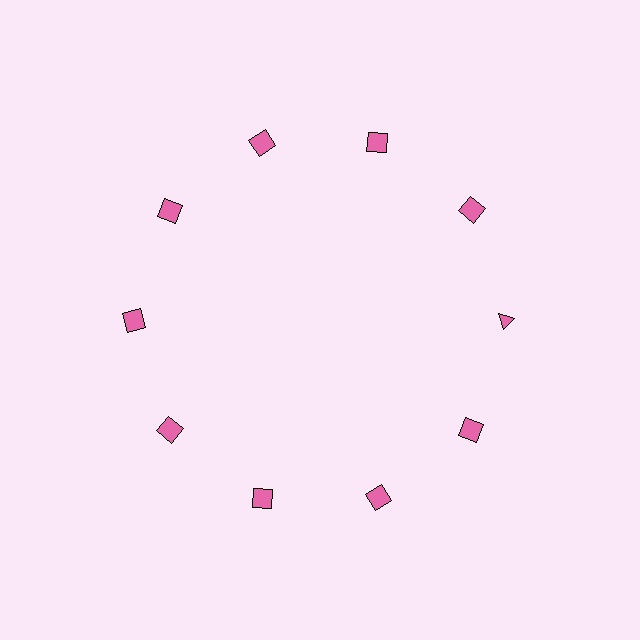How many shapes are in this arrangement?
There are 10 shapes arranged in a ring pattern.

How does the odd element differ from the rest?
It has a different shape: triangle instead of square.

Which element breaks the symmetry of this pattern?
The pink triangle at roughly the 3 o'clock position breaks the symmetry. All other shapes are pink squares.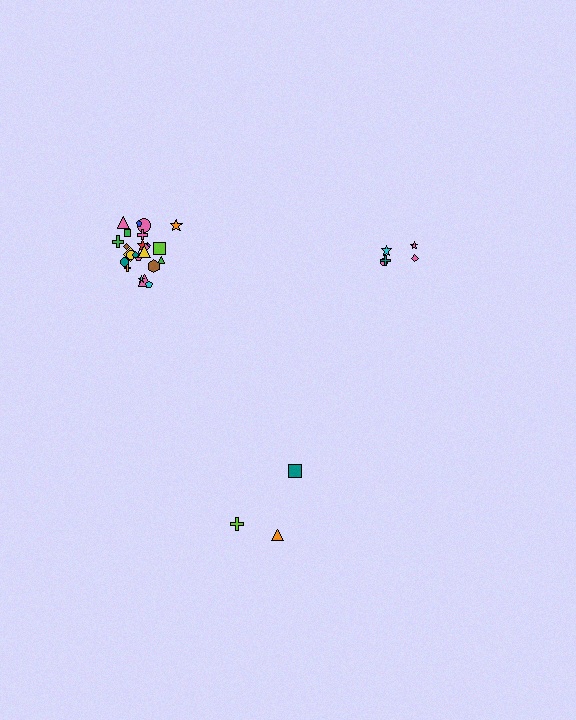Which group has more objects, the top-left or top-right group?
The top-left group.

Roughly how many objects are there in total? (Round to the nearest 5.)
Roughly 35 objects in total.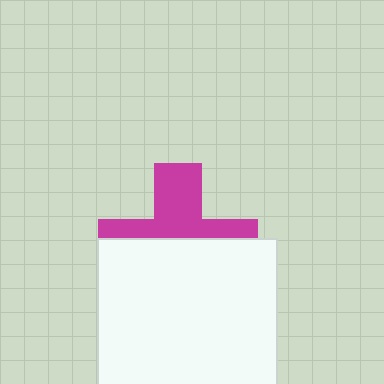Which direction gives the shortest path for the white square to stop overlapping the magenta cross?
Moving down gives the shortest separation.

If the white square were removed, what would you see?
You would see the complete magenta cross.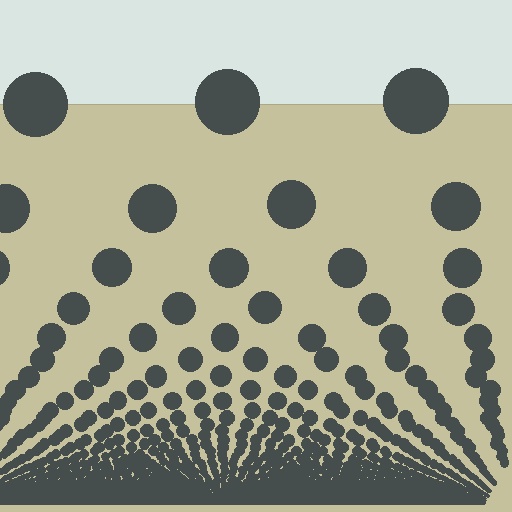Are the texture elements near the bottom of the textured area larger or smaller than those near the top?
Smaller. The gradient is inverted — elements near the bottom are smaller and denser.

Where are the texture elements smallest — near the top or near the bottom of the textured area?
Near the bottom.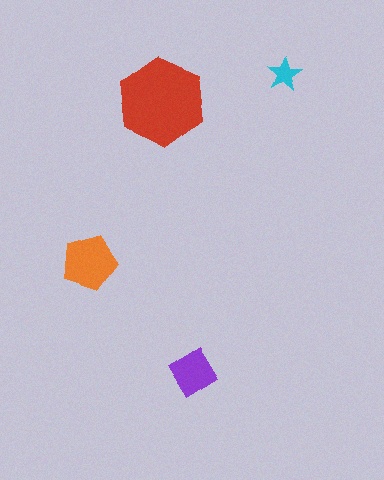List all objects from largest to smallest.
The red hexagon, the orange pentagon, the purple diamond, the cyan star.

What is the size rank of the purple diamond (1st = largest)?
3rd.